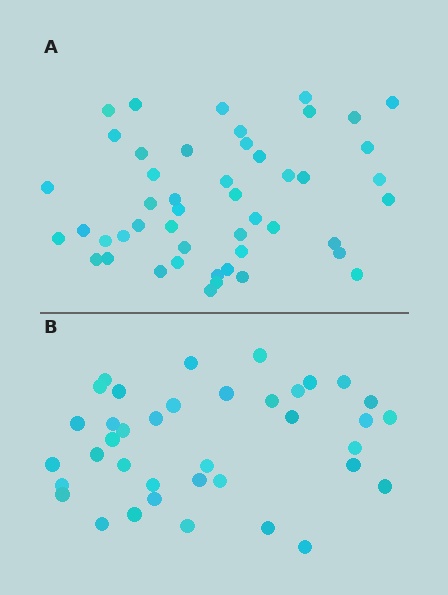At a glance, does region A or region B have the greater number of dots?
Region A (the top region) has more dots.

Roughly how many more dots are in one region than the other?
Region A has roughly 10 or so more dots than region B.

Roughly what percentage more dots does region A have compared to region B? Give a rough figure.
About 25% more.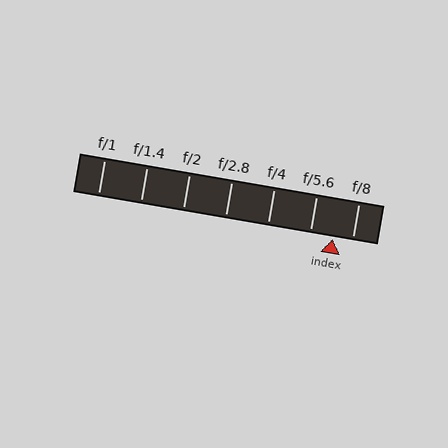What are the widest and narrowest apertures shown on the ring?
The widest aperture shown is f/1 and the narrowest is f/8.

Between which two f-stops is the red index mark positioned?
The index mark is between f/5.6 and f/8.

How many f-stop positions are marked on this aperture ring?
There are 7 f-stop positions marked.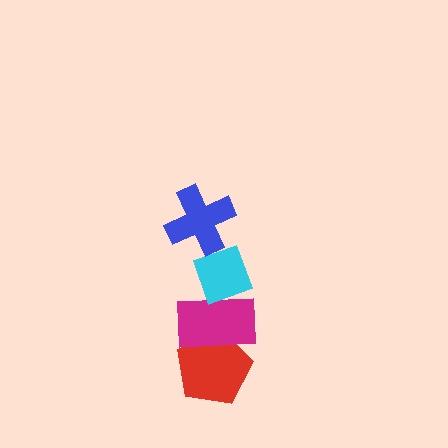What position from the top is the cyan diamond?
The cyan diamond is 2nd from the top.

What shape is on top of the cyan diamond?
The blue cross is on top of the cyan diamond.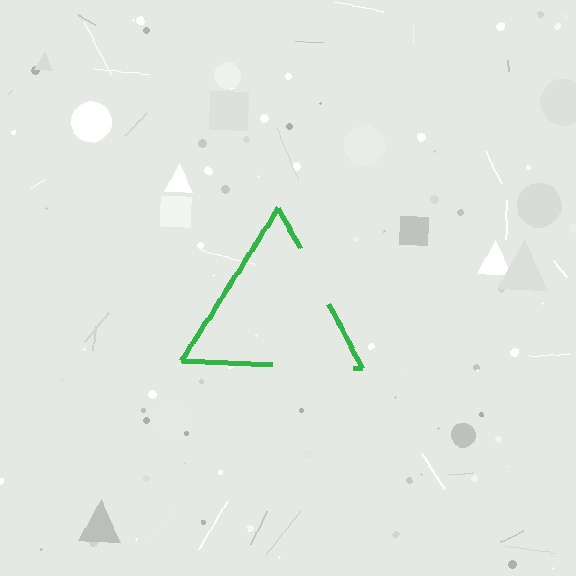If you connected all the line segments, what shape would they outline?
They would outline a triangle.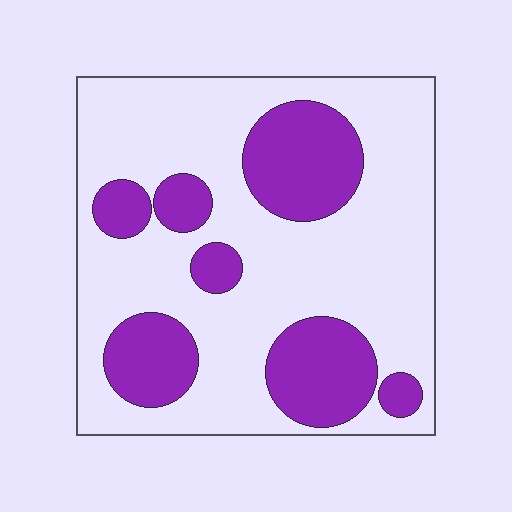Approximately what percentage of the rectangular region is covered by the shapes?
Approximately 30%.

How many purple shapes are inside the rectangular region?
7.